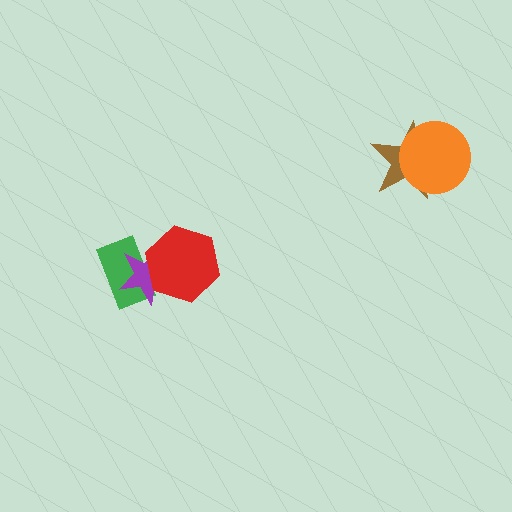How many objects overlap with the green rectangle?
2 objects overlap with the green rectangle.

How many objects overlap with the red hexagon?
2 objects overlap with the red hexagon.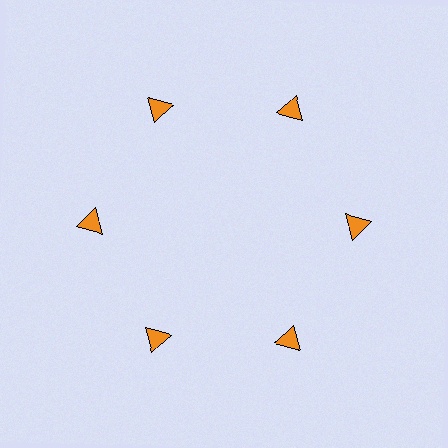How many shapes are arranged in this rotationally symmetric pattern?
There are 6 shapes, arranged in 6 groups of 1.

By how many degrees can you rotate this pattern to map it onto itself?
The pattern maps onto itself every 60 degrees of rotation.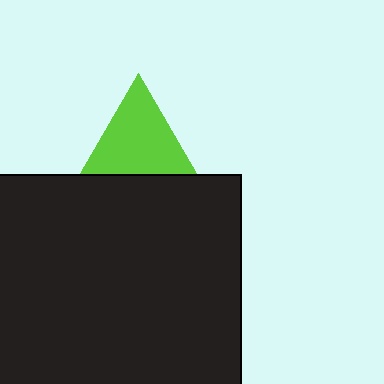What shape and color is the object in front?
The object in front is a black rectangle.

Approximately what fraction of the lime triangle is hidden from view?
Roughly 30% of the lime triangle is hidden behind the black rectangle.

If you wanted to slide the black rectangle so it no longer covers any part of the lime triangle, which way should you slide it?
Slide it down — that is the most direct way to separate the two shapes.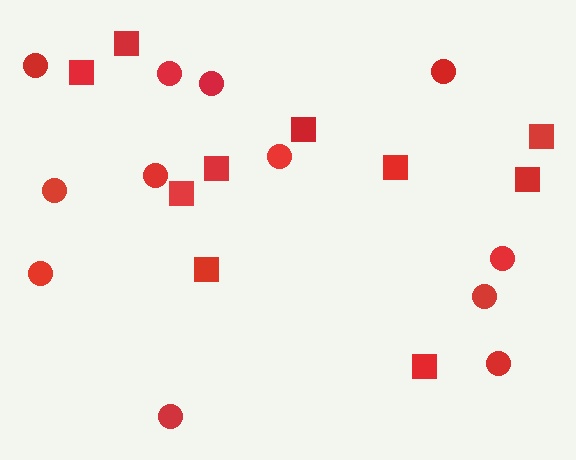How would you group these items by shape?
There are 2 groups: one group of squares (10) and one group of circles (12).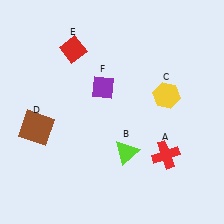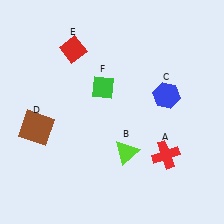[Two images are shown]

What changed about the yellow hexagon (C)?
In Image 1, C is yellow. In Image 2, it changed to blue.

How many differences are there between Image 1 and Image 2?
There are 2 differences between the two images.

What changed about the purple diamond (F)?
In Image 1, F is purple. In Image 2, it changed to green.